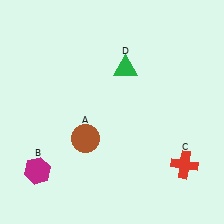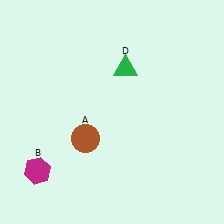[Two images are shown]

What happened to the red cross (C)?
The red cross (C) was removed in Image 2. It was in the bottom-right area of Image 1.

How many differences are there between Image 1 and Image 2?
There is 1 difference between the two images.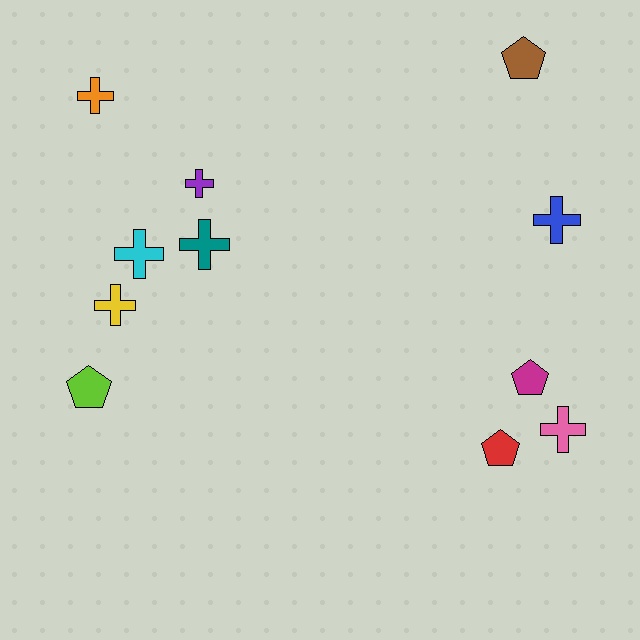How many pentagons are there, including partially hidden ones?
There are 4 pentagons.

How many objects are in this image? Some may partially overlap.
There are 11 objects.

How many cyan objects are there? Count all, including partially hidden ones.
There is 1 cyan object.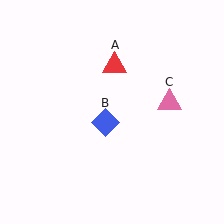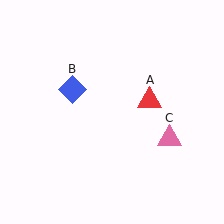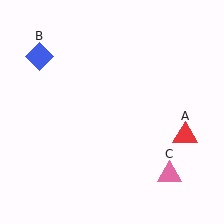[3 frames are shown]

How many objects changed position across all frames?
3 objects changed position: red triangle (object A), blue diamond (object B), pink triangle (object C).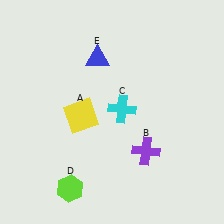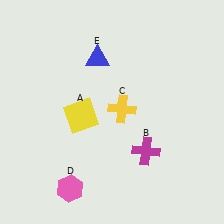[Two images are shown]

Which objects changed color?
B changed from purple to magenta. C changed from cyan to yellow. D changed from lime to pink.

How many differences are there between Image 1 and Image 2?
There are 3 differences between the two images.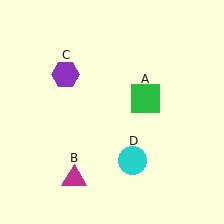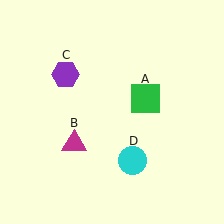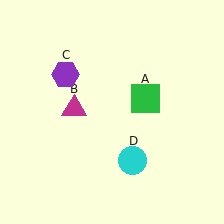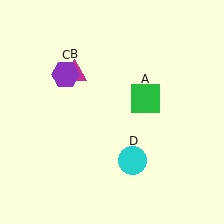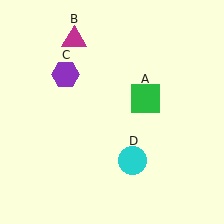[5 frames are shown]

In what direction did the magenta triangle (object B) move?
The magenta triangle (object B) moved up.